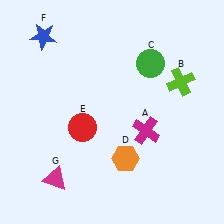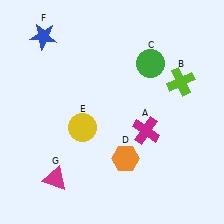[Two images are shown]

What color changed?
The circle (E) changed from red in Image 1 to yellow in Image 2.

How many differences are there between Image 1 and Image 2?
There is 1 difference between the two images.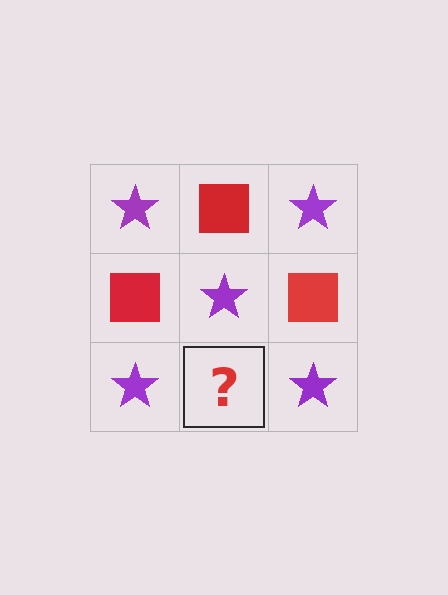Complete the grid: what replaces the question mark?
The question mark should be replaced with a red square.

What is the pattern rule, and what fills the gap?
The rule is that it alternates purple star and red square in a checkerboard pattern. The gap should be filled with a red square.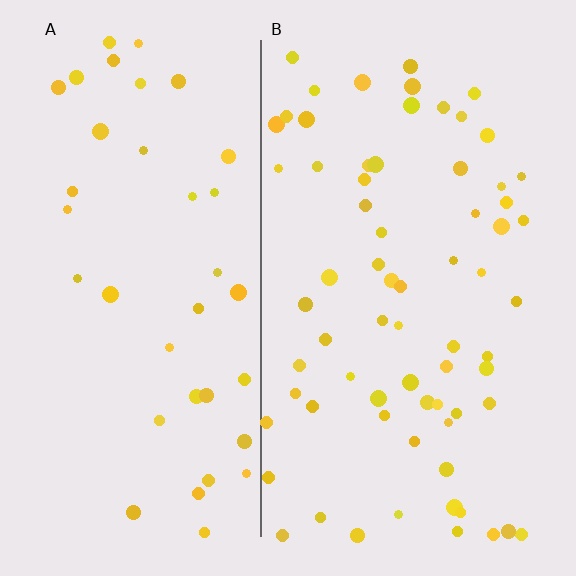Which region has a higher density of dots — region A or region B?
B (the right).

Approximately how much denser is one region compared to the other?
Approximately 1.8× — region B over region A.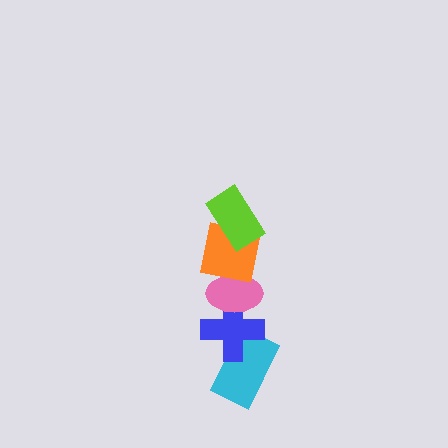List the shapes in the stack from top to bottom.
From top to bottom: the lime rectangle, the orange square, the pink ellipse, the blue cross, the cyan rectangle.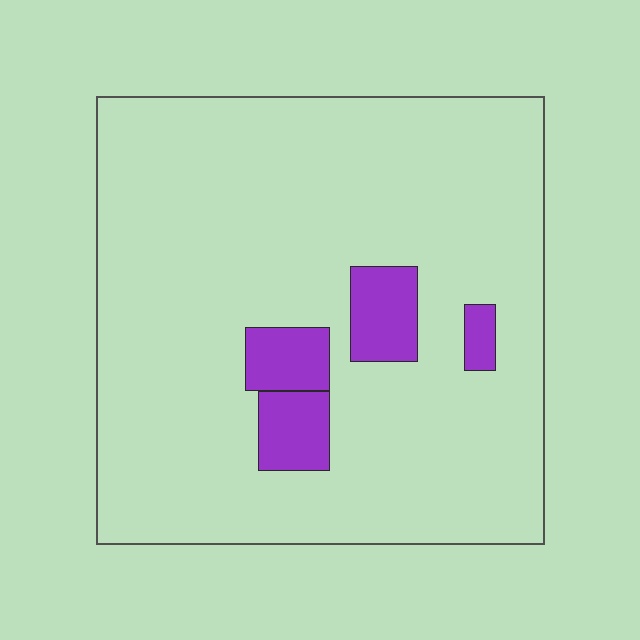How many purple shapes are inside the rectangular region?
4.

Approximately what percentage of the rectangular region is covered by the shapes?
Approximately 10%.